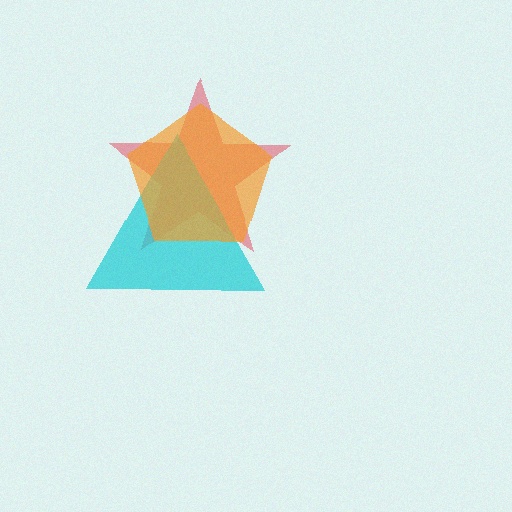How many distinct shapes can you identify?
There are 3 distinct shapes: a red star, a cyan triangle, an orange pentagon.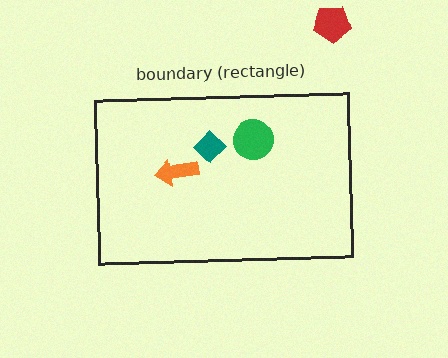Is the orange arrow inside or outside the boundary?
Inside.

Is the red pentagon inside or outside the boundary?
Outside.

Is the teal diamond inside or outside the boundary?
Inside.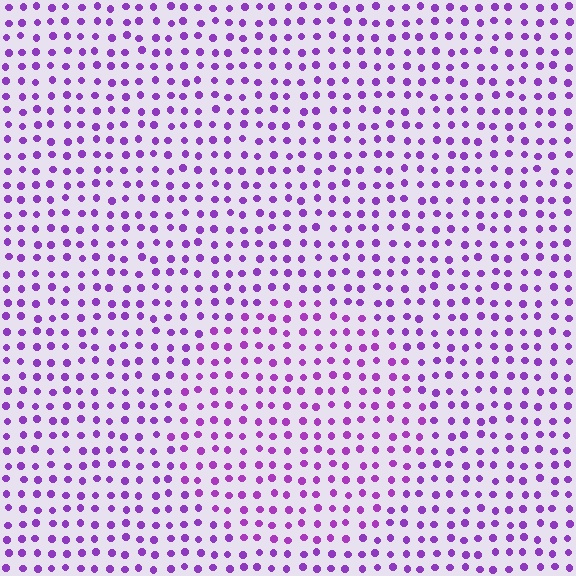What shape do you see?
I see a circle.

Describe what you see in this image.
The image is filled with small purple elements in a uniform arrangement. A circle-shaped region is visible where the elements are tinted to a slightly different hue, forming a subtle color boundary.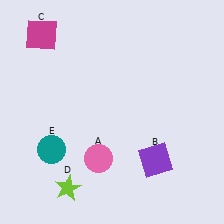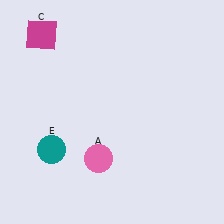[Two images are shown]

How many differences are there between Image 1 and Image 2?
There are 2 differences between the two images.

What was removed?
The purple square (B), the lime star (D) were removed in Image 2.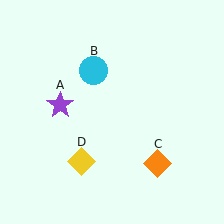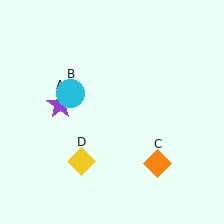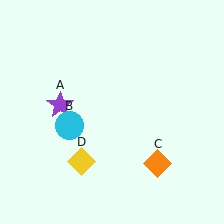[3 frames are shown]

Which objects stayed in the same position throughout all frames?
Purple star (object A) and orange diamond (object C) and yellow diamond (object D) remained stationary.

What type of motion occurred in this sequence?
The cyan circle (object B) rotated counterclockwise around the center of the scene.